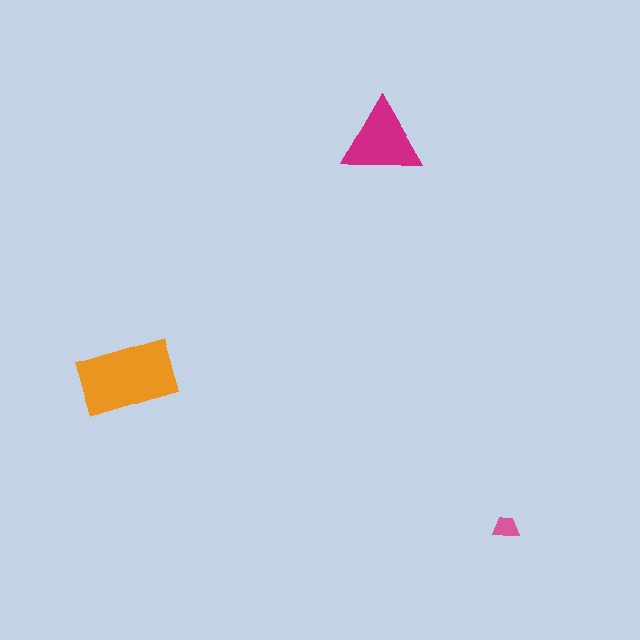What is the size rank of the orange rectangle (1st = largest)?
1st.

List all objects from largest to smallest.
The orange rectangle, the magenta triangle, the pink trapezoid.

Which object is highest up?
The magenta triangle is topmost.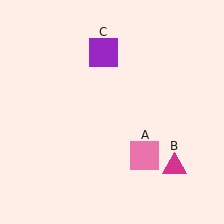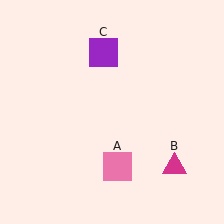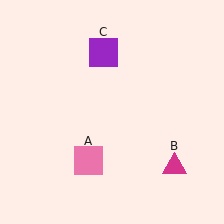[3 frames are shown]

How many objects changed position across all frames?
1 object changed position: pink square (object A).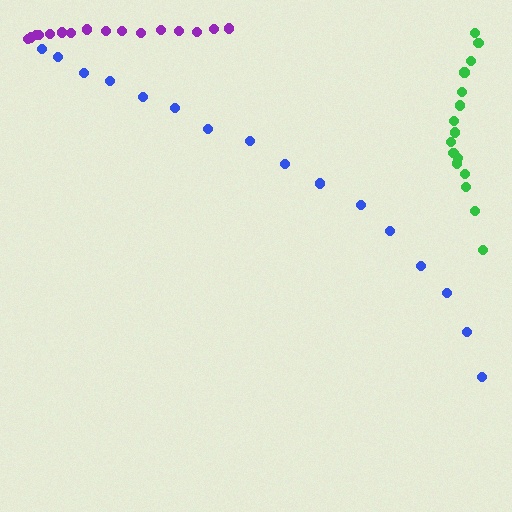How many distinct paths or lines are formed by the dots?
There are 3 distinct paths.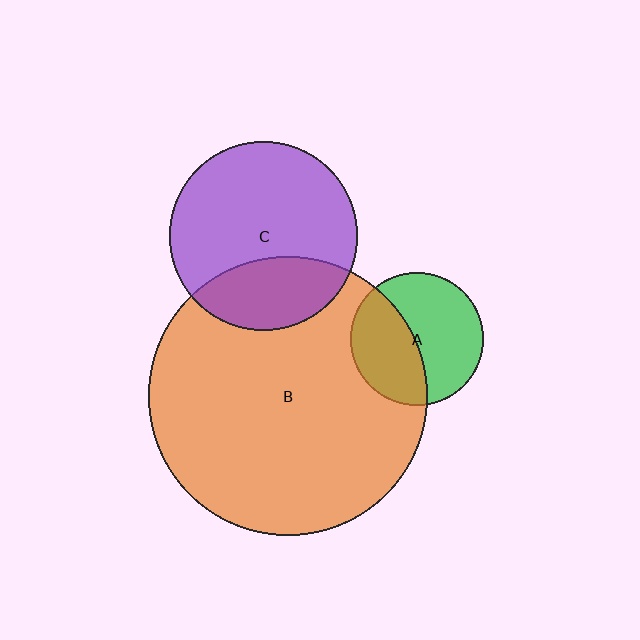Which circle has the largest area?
Circle B (orange).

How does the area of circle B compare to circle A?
Approximately 4.4 times.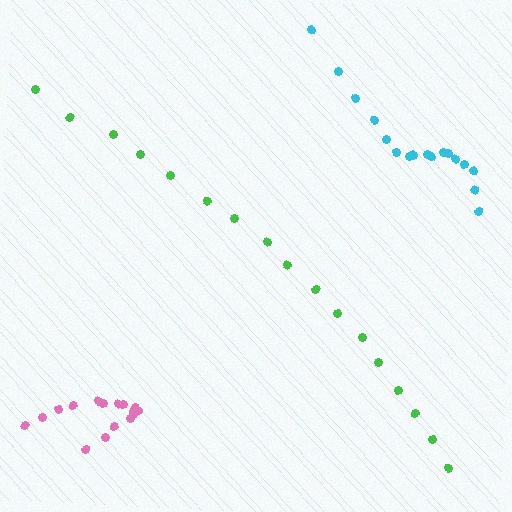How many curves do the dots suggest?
There are 3 distinct paths.